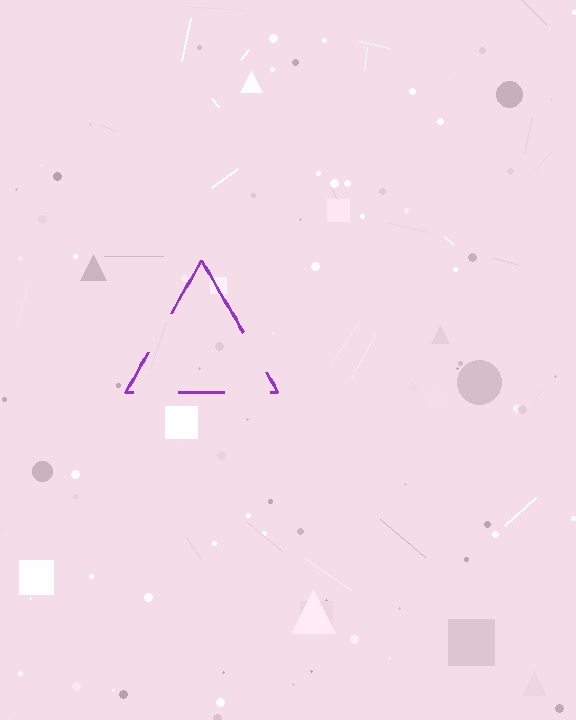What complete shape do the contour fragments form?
The contour fragments form a triangle.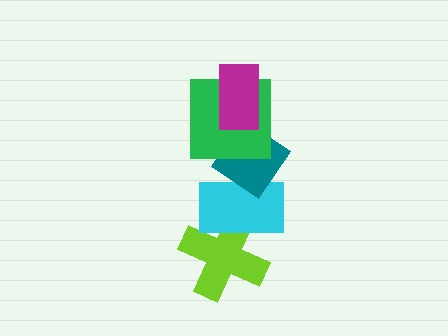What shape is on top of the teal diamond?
The green square is on top of the teal diamond.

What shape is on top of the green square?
The magenta rectangle is on top of the green square.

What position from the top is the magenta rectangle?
The magenta rectangle is 1st from the top.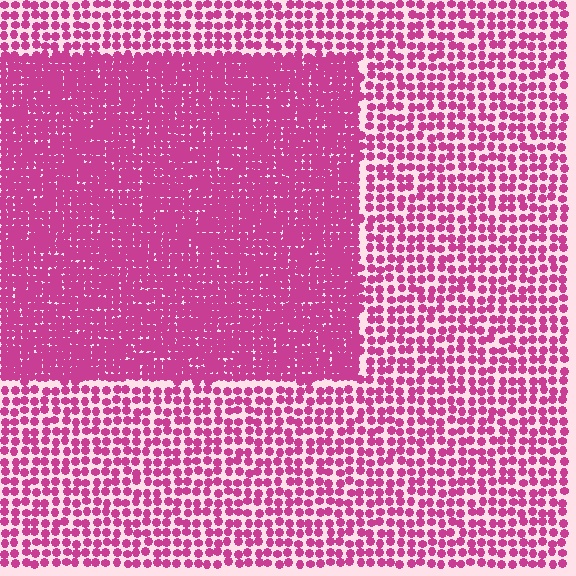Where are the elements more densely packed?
The elements are more densely packed inside the rectangle boundary.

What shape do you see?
I see a rectangle.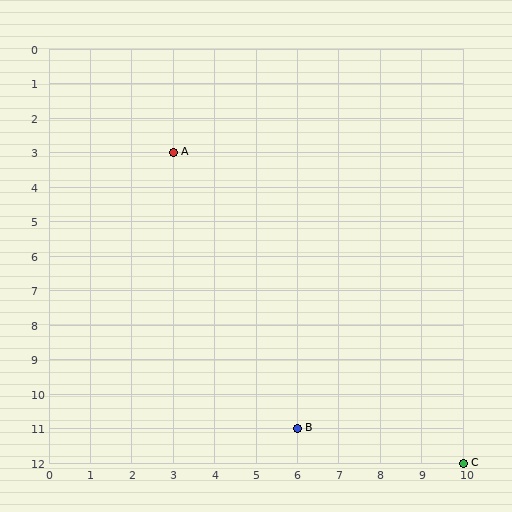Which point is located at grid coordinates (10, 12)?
Point C is at (10, 12).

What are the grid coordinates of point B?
Point B is at grid coordinates (6, 11).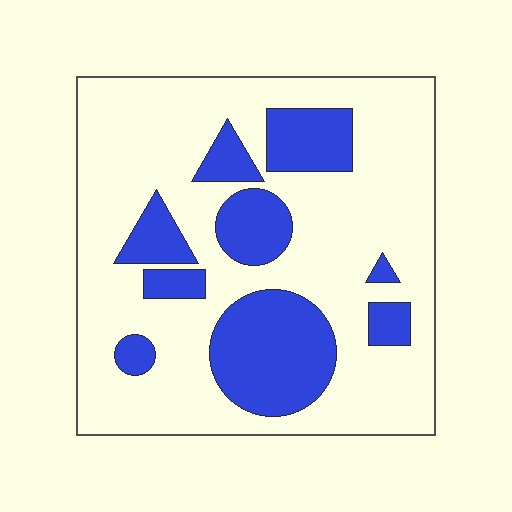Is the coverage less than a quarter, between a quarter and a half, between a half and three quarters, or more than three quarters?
Between a quarter and a half.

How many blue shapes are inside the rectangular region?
9.